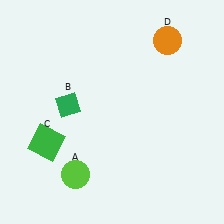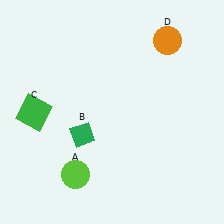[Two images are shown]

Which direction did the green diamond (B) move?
The green diamond (B) moved down.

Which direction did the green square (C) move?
The green square (C) moved up.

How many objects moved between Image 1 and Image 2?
2 objects moved between the two images.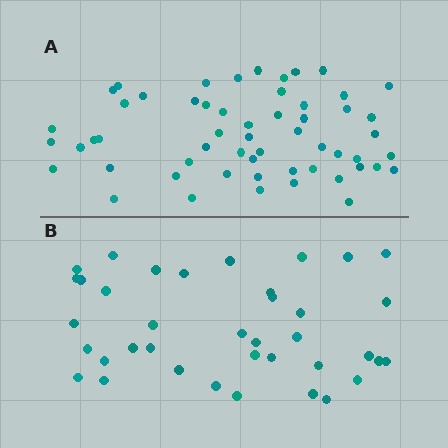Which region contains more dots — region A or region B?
Region A (the top region) has more dots.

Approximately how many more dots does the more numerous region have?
Region A has approximately 20 more dots than region B.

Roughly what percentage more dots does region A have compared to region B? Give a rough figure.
About 45% more.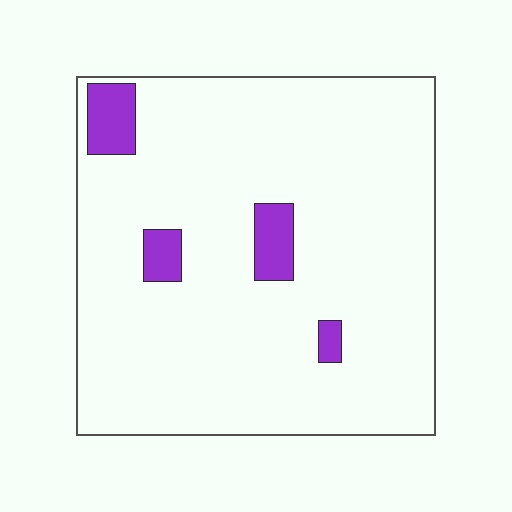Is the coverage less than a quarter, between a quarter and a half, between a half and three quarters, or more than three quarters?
Less than a quarter.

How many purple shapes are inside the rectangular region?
4.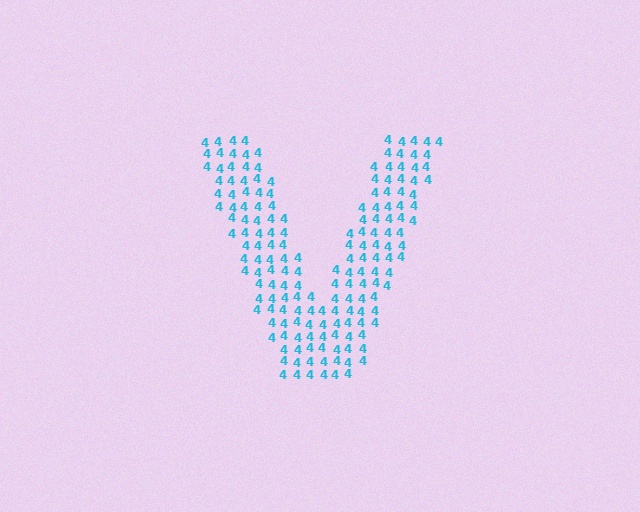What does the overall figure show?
The overall figure shows the letter V.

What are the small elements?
The small elements are digit 4's.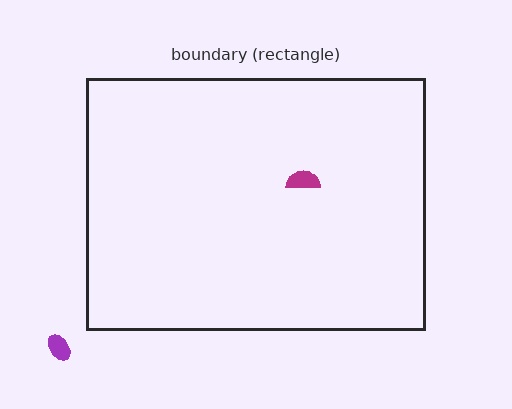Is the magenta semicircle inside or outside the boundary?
Inside.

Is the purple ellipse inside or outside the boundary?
Outside.